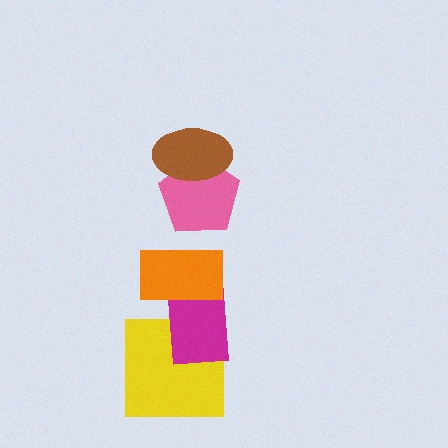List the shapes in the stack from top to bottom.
From top to bottom: the brown ellipse, the pink pentagon, the orange rectangle, the magenta rectangle, the yellow square.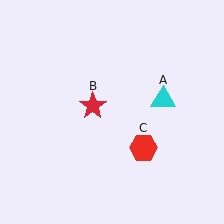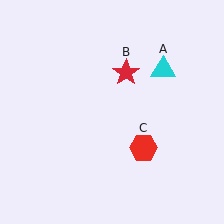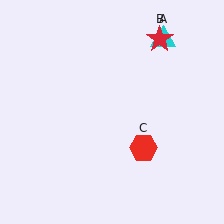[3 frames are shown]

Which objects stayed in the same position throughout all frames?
Red hexagon (object C) remained stationary.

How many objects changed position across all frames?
2 objects changed position: cyan triangle (object A), red star (object B).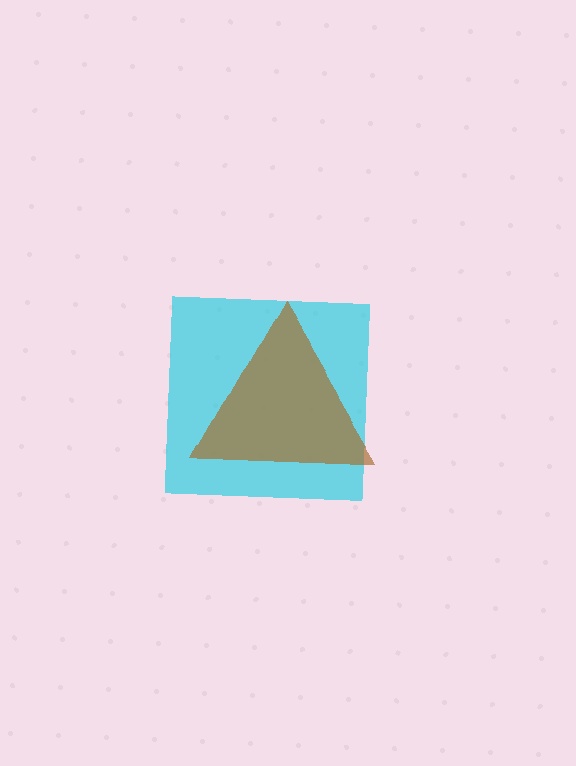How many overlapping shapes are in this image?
There are 2 overlapping shapes in the image.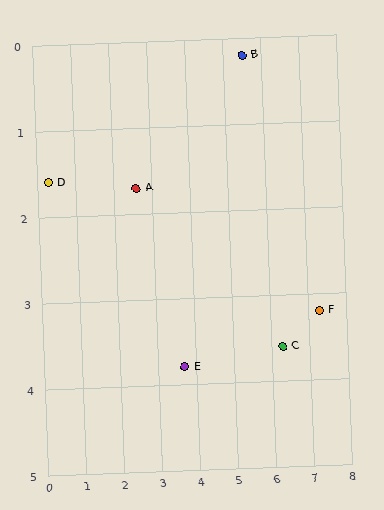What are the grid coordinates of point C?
Point C is at approximately (6.3, 3.6).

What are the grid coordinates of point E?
Point E is at approximately (3.7, 3.8).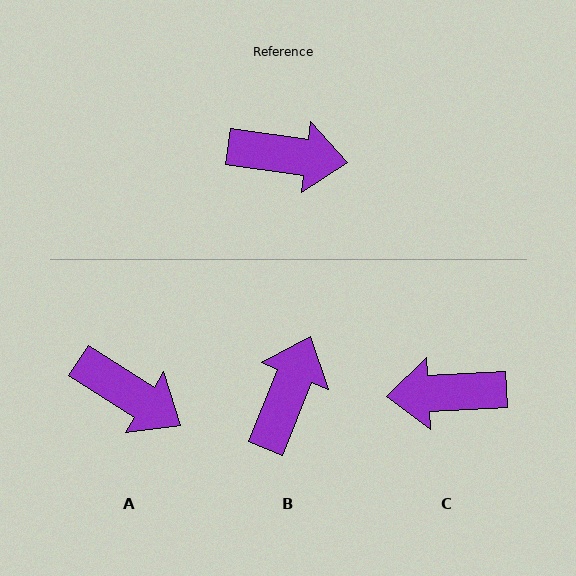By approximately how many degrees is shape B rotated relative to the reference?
Approximately 76 degrees counter-clockwise.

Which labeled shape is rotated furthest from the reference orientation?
C, about 169 degrees away.